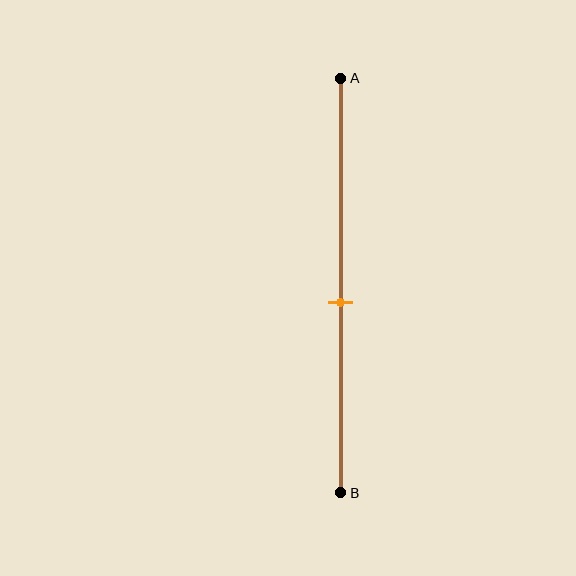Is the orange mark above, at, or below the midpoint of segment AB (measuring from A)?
The orange mark is below the midpoint of segment AB.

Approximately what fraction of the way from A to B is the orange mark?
The orange mark is approximately 55% of the way from A to B.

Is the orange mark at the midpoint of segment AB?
No, the mark is at about 55% from A, not at the 50% midpoint.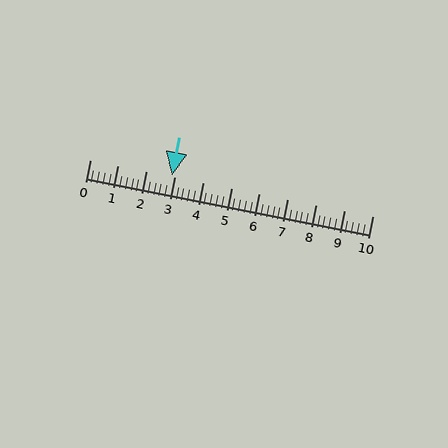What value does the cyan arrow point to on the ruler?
The cyan arrow points to approximately 2.9.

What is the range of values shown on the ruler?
The ruler shows values from 0 to 10.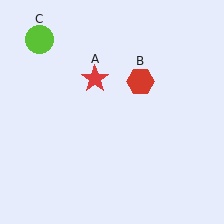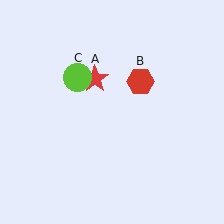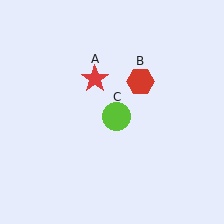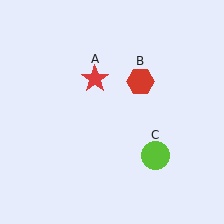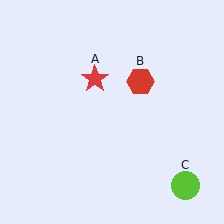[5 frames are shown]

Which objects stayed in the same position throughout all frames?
Red star (object A) and red hexagon (object B) remained stationary.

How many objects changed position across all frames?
1 object changed position: lime circle (object C).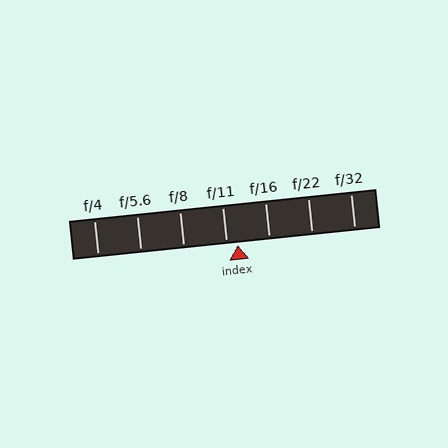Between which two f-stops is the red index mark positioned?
The index mark is between f/11 and f/16.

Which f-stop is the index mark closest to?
The index mark is closest to f/11.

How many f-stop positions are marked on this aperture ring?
There are 7 f-stop positions marked.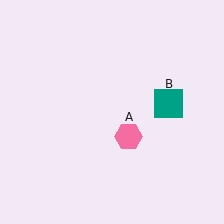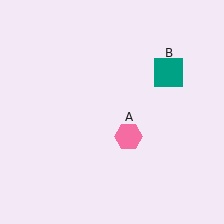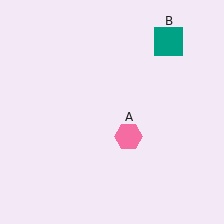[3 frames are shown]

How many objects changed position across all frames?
1 object changed position: teal square (object B).